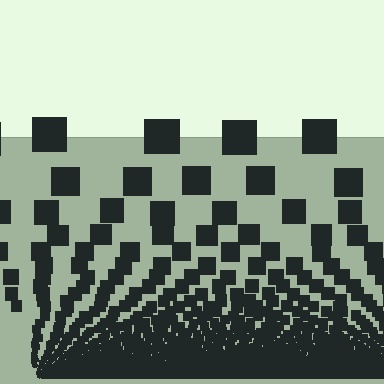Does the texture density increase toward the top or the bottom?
Density increases toward the bottom.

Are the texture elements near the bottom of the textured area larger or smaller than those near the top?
Smaller. The gradient is inverted — elements near the bottom are smaller and denser.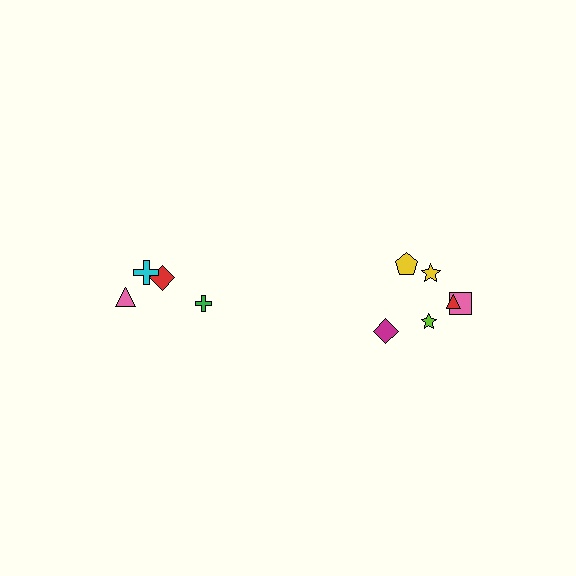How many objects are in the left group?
There are 4 objects.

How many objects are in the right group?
There are 6 objects.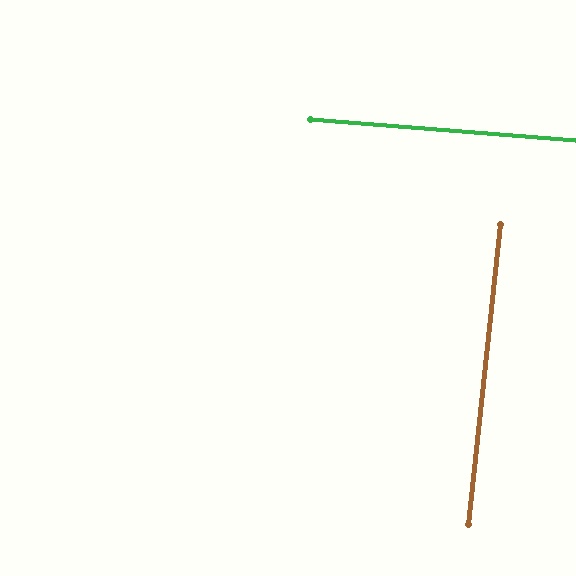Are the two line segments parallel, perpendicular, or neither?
Perpendicular — they meet at approximately 89°.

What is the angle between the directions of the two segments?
Approximately 89 degrees.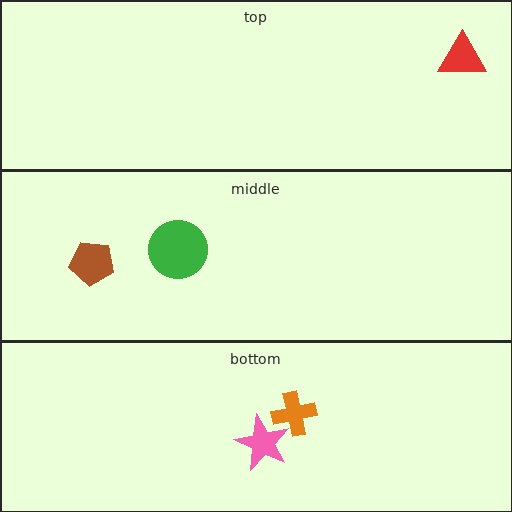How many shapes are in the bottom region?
2.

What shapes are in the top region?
The red triangle.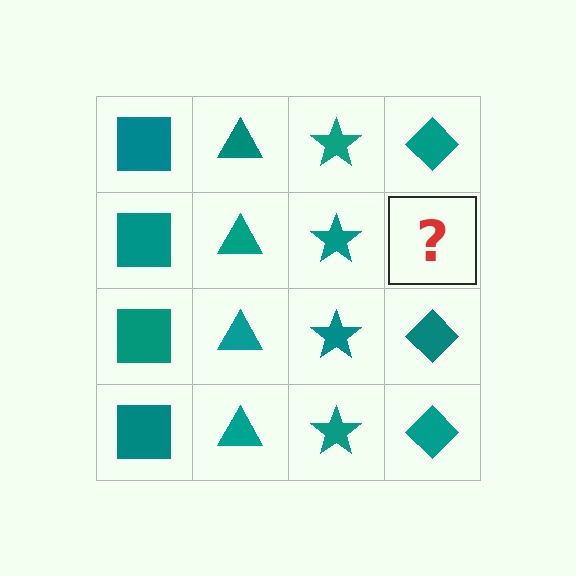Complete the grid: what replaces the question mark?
The question mark should be replaced with a teal diamond.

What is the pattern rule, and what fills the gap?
The rule is that each column has a consistent shape. The gap should be filled with a teal diamond.